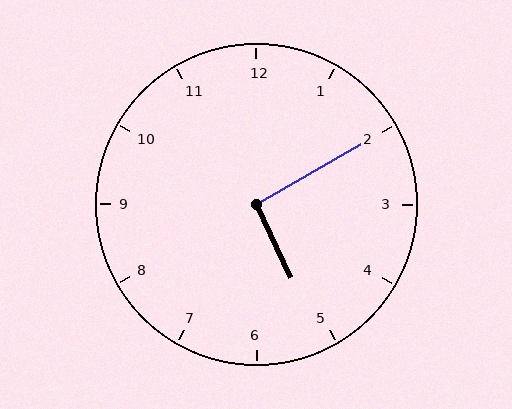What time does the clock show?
5:10.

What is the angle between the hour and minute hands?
Approximately 95 degrees.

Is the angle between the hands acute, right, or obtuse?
It is right.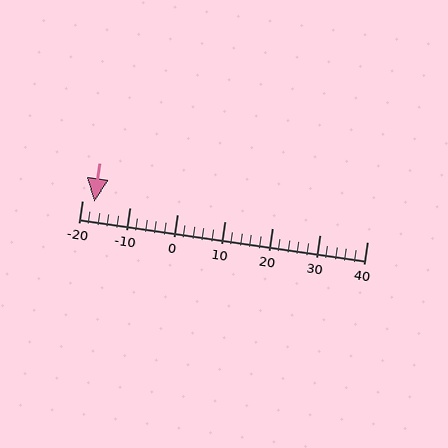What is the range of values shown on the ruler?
The ruler shows values from -20 to 40.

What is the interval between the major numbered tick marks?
The major tick marks are spaced 10 units apart.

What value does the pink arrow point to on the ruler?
The pink arrow points to approximately -18.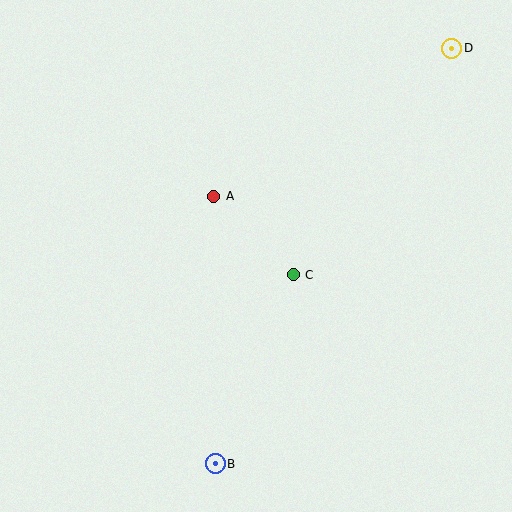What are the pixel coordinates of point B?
Point B is at (215, 464).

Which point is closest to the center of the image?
Point C at (293, 275) is closest to the center.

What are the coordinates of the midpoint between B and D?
The midpoint between B and D is at (334, 256).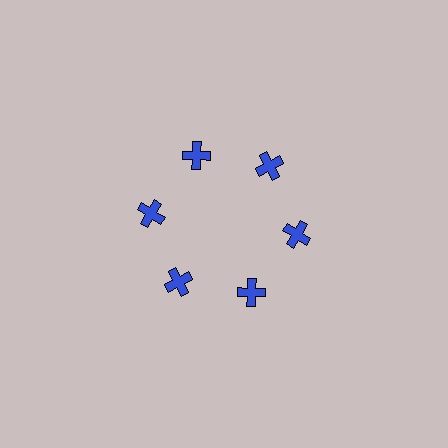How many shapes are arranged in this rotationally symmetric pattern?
There are 6 shapes, arranged in 6 groups of 1.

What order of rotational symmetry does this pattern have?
This pattern has 6-fold rotational symmetry.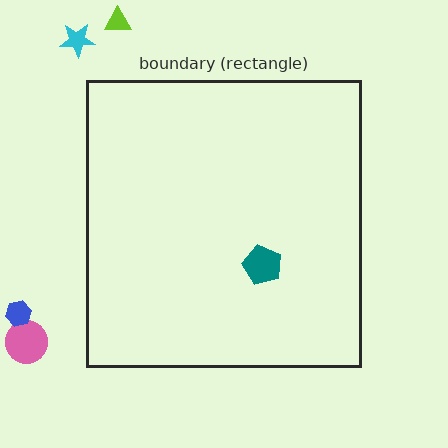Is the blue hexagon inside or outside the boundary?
Outside.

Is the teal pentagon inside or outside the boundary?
Inside.